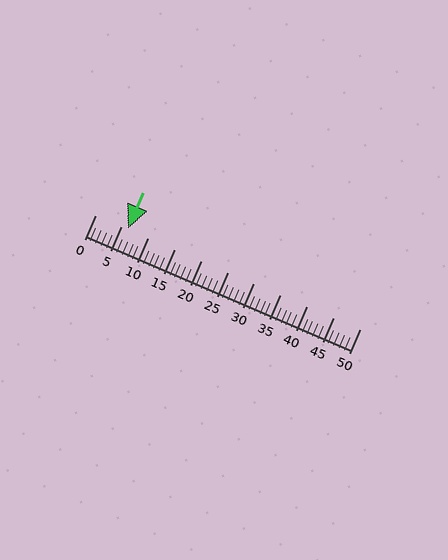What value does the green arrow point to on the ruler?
The green arrow points to approximately 6.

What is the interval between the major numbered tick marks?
The major tick marks are spaced 5 units apart.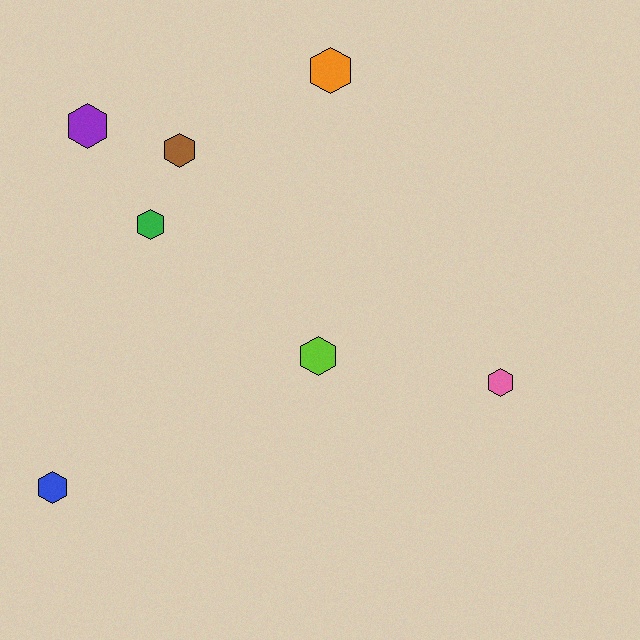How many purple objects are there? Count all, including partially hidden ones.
There is 1 purple object.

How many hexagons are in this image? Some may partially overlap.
There are 7 hexagons.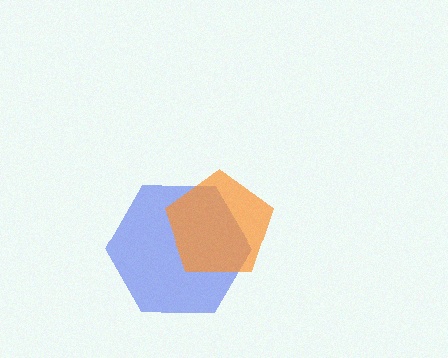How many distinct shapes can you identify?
There are 2 distinct shapes: a blue hexagon, an orange pentagon.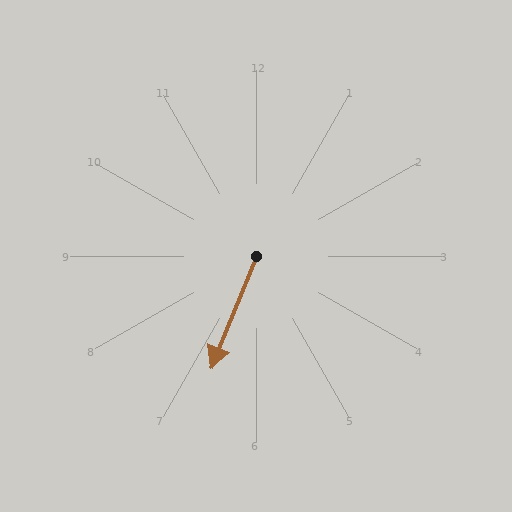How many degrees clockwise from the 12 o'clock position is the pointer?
Approximately 202 degrees.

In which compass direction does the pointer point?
South.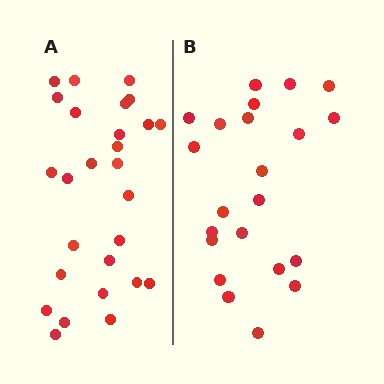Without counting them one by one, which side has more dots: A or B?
Region A (the left region) has more dots.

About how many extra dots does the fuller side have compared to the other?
Region A has about 5 more dots than region B.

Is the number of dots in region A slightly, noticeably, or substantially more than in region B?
Region A has only slightly more — the two regions are fairly close. The ratio is roughly 1.2 to 1.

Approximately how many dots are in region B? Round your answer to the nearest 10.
About 20 dots. (The exact count is 22, which rounds to 20.)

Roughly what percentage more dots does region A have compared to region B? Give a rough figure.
About 25% more.